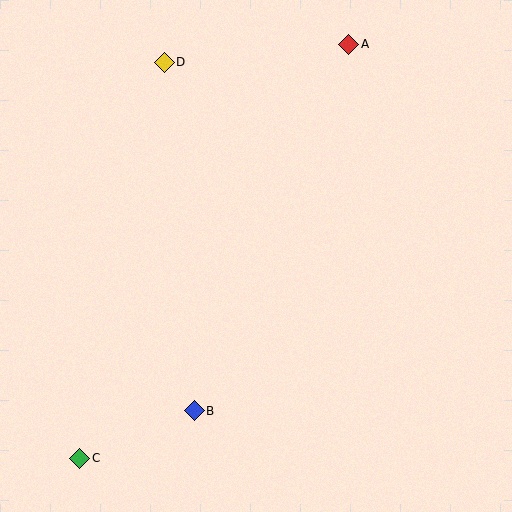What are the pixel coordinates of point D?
Point D is at (164, 62).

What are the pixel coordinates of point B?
Point B is at (194, 411).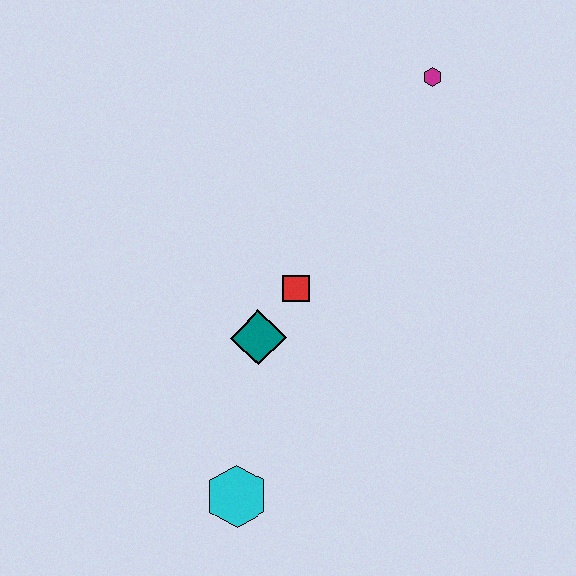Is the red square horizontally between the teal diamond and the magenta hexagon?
Yes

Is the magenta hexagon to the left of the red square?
No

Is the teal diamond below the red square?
Yes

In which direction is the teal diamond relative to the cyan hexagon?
The teal diamond is above the cyan hexagon.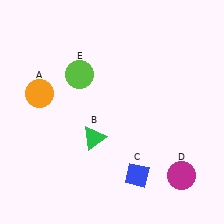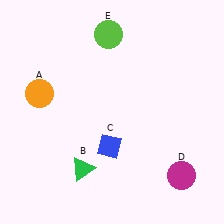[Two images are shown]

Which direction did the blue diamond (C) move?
The blue diamond (C) moved up.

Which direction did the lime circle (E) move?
The lime circle (E) moved up.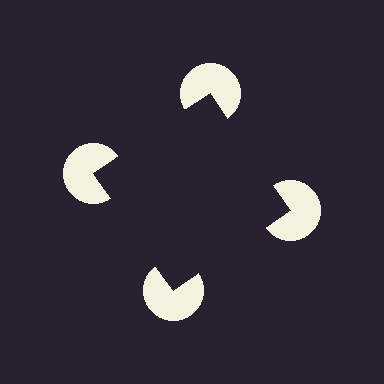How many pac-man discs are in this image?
There are 4 — one at each vertex of the illusory square.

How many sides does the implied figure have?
4 sides.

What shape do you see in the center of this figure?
An illusory square — its edges are inferred from the aligned wedge cuts in the pac-man discs, not physically drawn.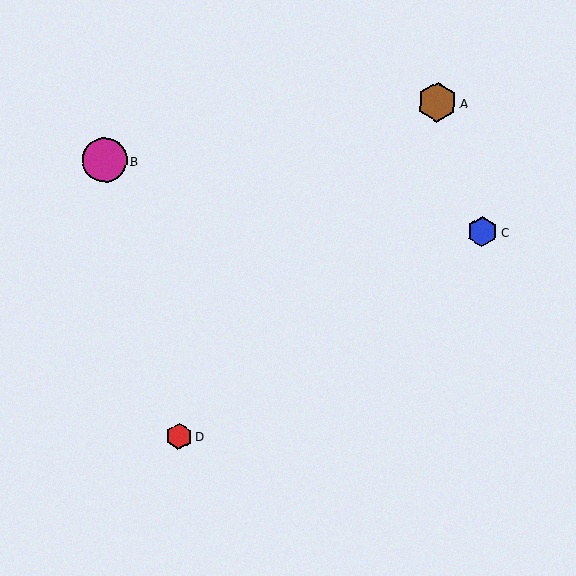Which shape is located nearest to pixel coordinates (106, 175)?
The magenta circle (labeled B) at (105, 160) is nearest to that location.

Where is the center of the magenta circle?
The center of the magenta circle is at (105, 160).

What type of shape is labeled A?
Shape A is a brown hexagon.